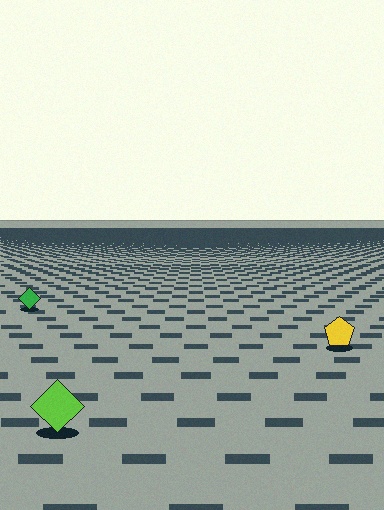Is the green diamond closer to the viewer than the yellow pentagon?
No. The yellow pentagon is closer — you can tell from the texture gradient: the ground texture is coarser near it.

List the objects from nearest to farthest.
From nearest to farthest: the lime diamond, the yellow pentagon, the green diamond.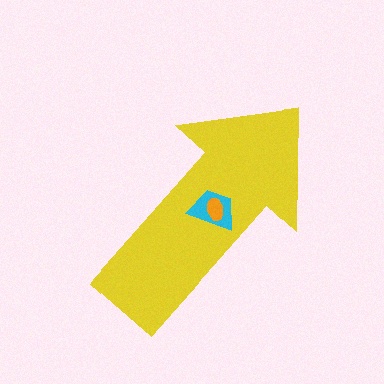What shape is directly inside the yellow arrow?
The cyan trapezoid.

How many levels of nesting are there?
3.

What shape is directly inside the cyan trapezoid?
The orange ellipse.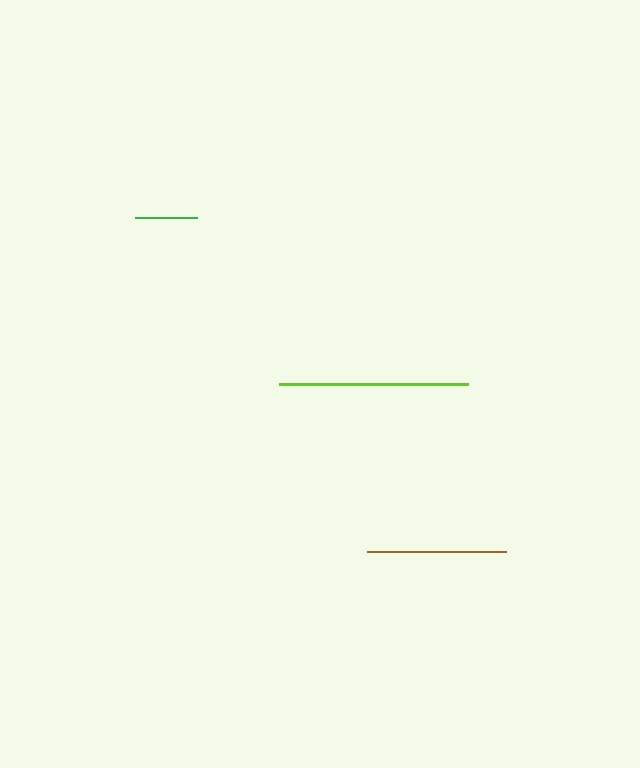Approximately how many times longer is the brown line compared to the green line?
The brown line is approximately 2.2 times the length of the green line.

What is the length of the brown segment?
The brown segment is approximately 139 pixels long.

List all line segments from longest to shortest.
From longest to shortest: lime, brown, green.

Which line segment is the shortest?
The green line is the shortest at approximately 62 pixels.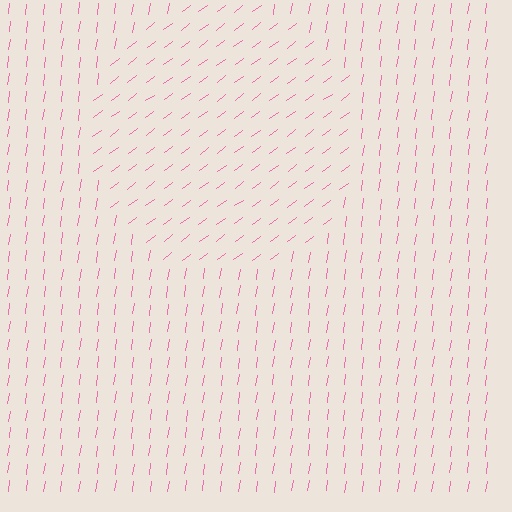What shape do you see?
I see a circle.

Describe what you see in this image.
The image is filled with small pink line segments. A circle region in the image has lines oriented differently from the surrounding lines, creating a visible texture boundary.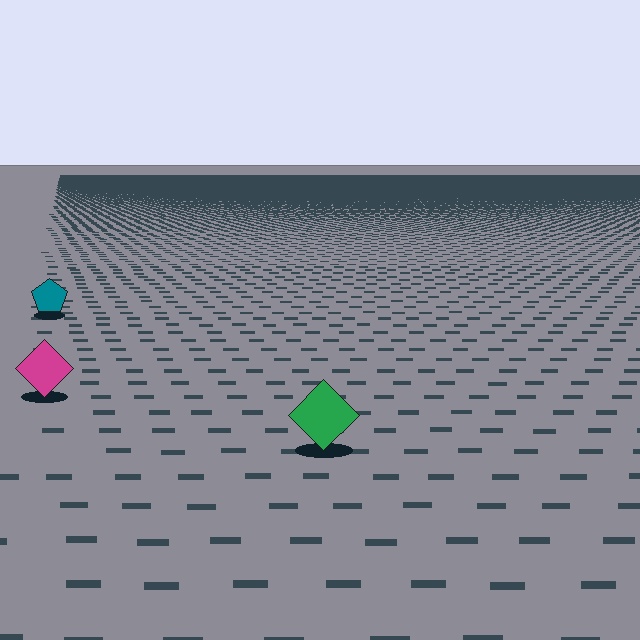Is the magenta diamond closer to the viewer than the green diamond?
No. The green diamond is closer — you can tell from the texture gradient: the ground texture is coarser near it.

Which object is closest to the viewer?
The green diamond is closest. The texture marks near it are larger and more spread out.